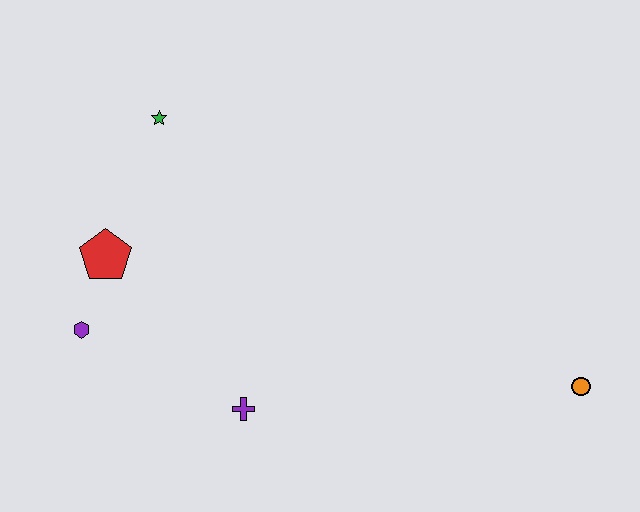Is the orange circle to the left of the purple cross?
No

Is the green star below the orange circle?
No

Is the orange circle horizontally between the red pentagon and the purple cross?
No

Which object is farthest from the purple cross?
The orange circle is farthest from the purple cross.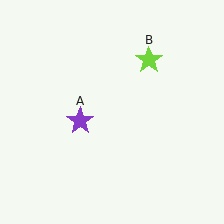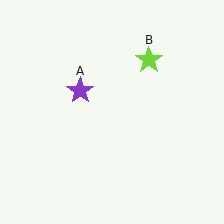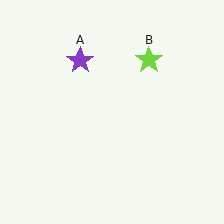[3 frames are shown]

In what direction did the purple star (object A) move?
The purple star (object A) moved up.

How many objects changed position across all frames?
1 object changed position: purple star (object A).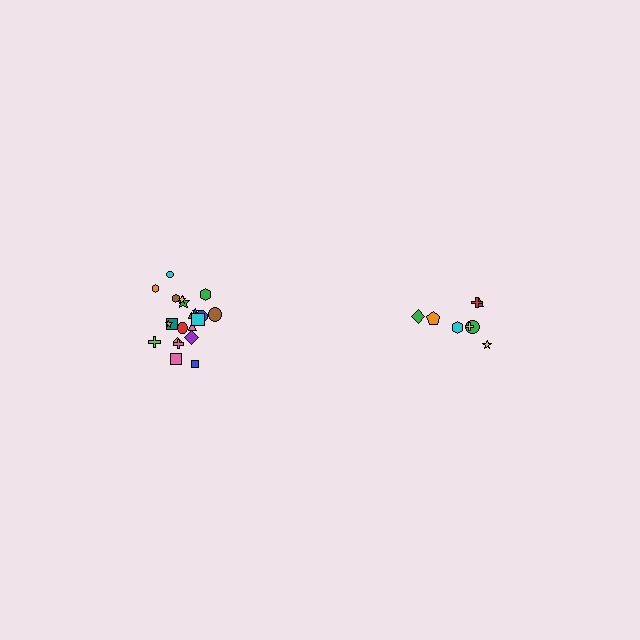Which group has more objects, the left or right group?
The left group.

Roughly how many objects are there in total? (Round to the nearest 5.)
Roughly 30 objects in total.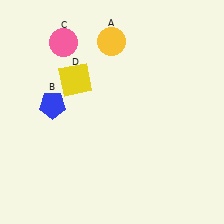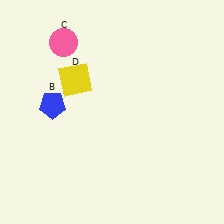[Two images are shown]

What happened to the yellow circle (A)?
The yellow circle (A) was removed in Image 2. It was in the top-left area of Image 1.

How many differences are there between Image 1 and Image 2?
There is 1 difference between the two images.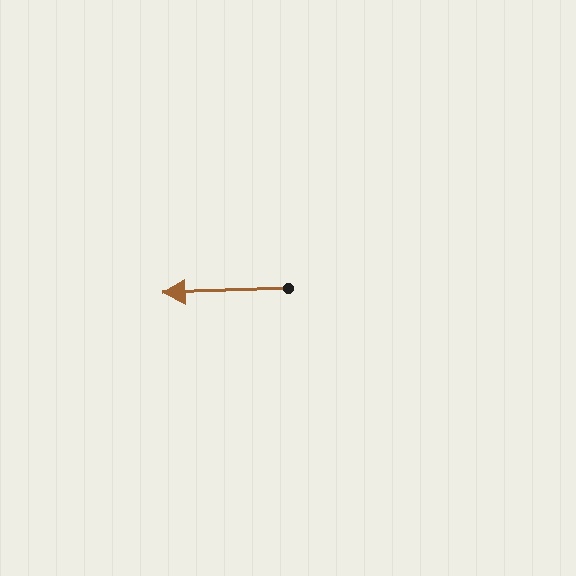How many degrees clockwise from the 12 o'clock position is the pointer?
Approximately 268 degrees.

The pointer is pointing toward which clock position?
Roughly 9 o'clock.